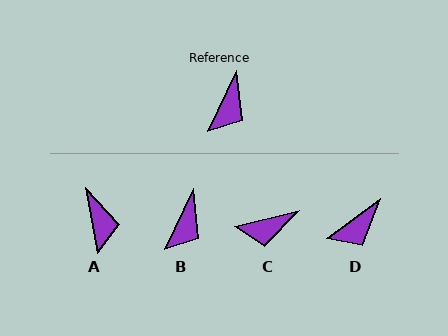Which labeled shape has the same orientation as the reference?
B.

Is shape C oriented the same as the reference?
No, it is off by about 51 degrees.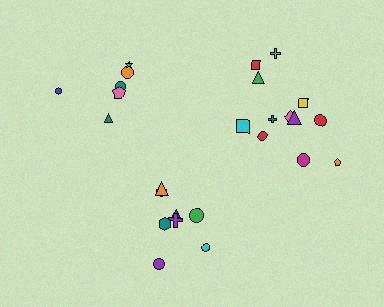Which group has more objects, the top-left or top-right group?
The top-right group.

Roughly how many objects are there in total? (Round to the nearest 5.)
Roughly 25 objects in total.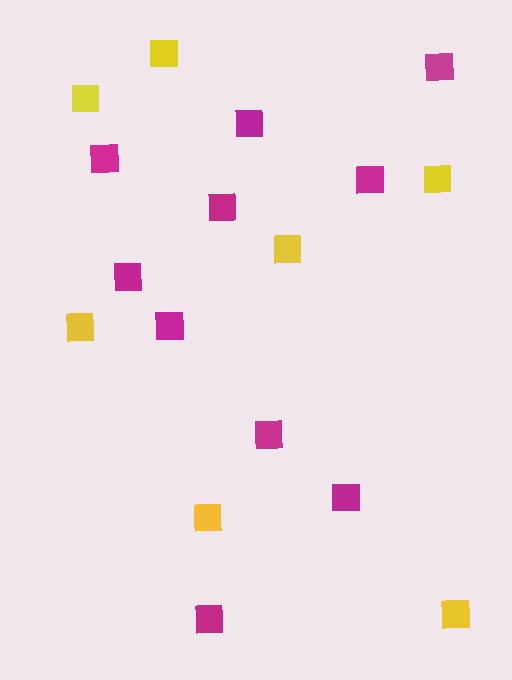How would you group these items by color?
There are 2 groups: one group of yellow squares (7) and one group of magenta squares (10).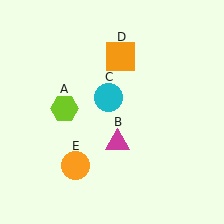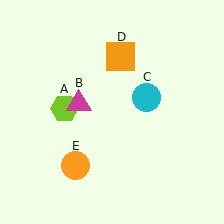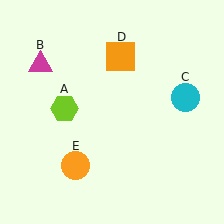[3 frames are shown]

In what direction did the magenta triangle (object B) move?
The magenta triangle (object B) moved up and to the left.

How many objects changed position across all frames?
2 objects changed position: magenta triangle (object B), cyan circle (object C).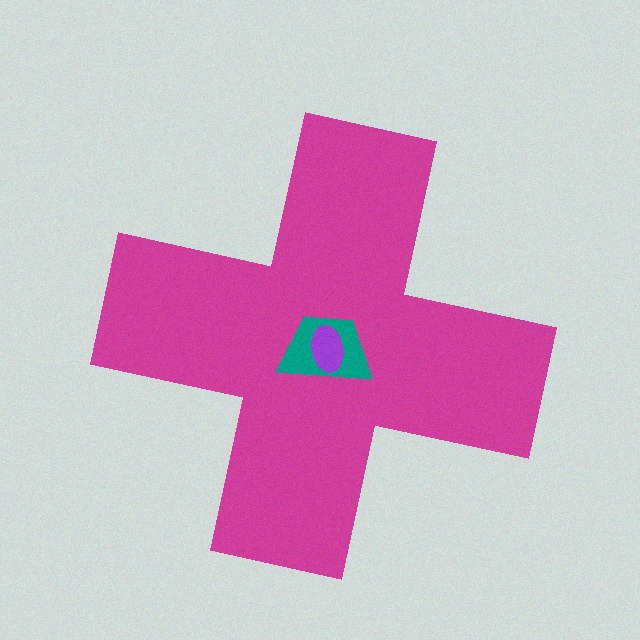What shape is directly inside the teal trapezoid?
The purple ellipse.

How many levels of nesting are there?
3.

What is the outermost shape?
The magenta cross.